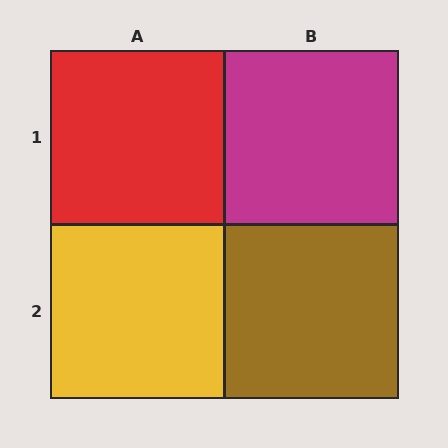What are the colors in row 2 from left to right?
Yellow, brown.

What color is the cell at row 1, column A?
Red.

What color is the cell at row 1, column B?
Magenta.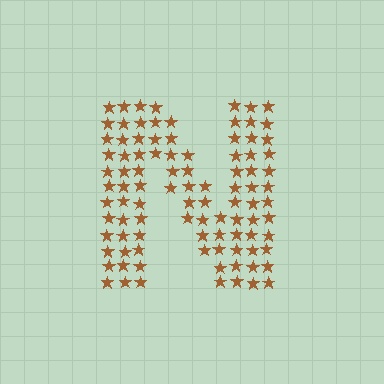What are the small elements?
The small elements are stars.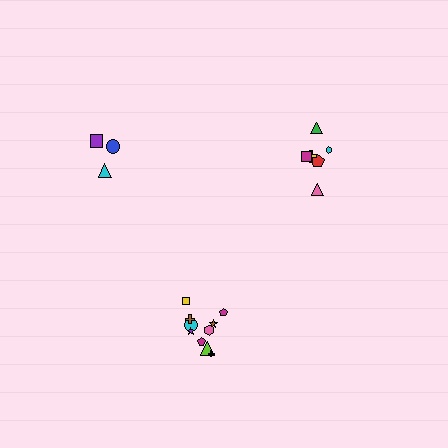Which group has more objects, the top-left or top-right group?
The top-right group.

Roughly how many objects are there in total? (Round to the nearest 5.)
Roughly 20 objects in total.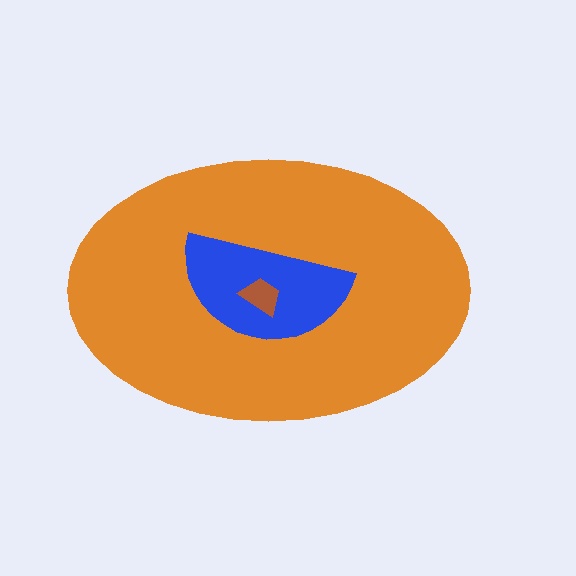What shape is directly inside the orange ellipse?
The blue semicircle.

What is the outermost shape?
The orange ellipse.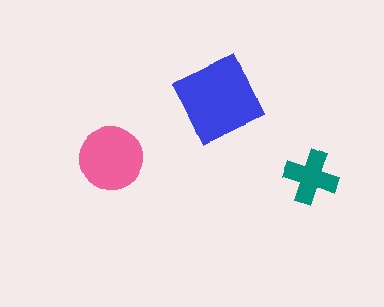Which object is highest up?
The blue diamond is topmost.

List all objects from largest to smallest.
The blue diamond, the pink circle, the teal cross.